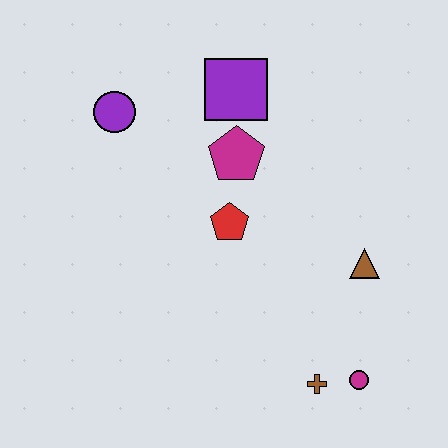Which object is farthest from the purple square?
The magenta circle is farthest from the purple square.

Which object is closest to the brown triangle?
The magenta circle is closest to the brown triangle.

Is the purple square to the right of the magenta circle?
No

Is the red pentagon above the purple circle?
No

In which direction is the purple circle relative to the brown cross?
The purple circle is above the brown cross.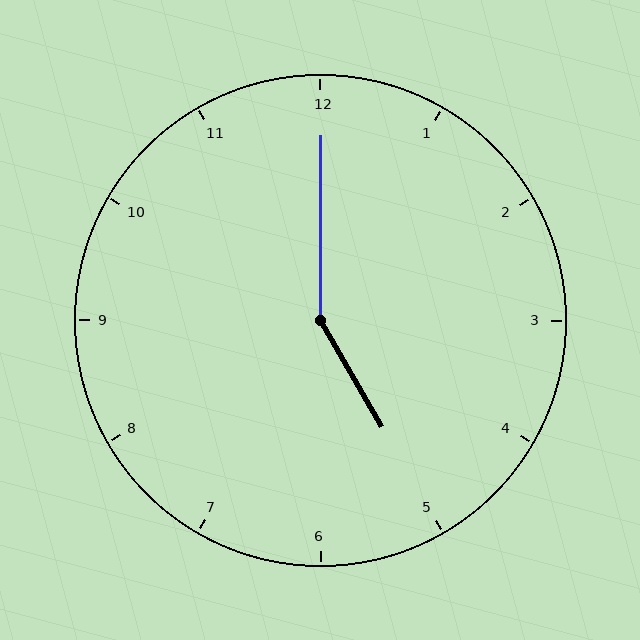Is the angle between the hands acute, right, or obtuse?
It is obtuse.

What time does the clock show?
5:00.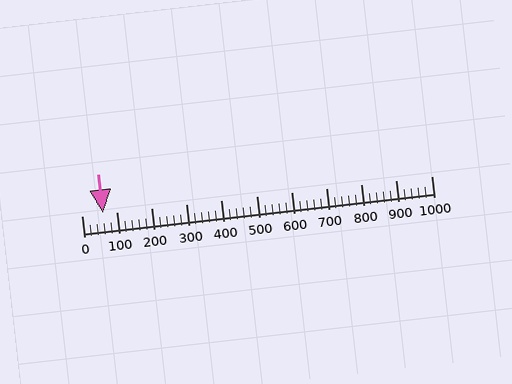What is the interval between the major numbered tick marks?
The major tick marks are spaced 100 units apart.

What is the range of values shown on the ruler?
The ruler shows values from 0 to 1000.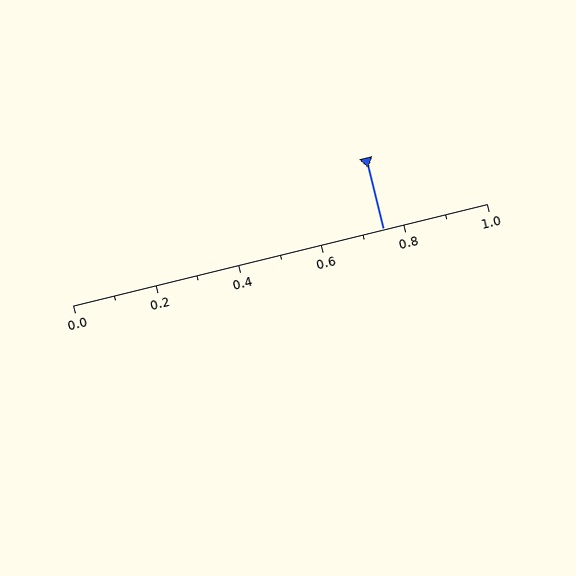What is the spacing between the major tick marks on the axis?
The major ticks are spaced 0.2 apart.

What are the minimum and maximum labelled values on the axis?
The axis runs from 0.0 to 1.0.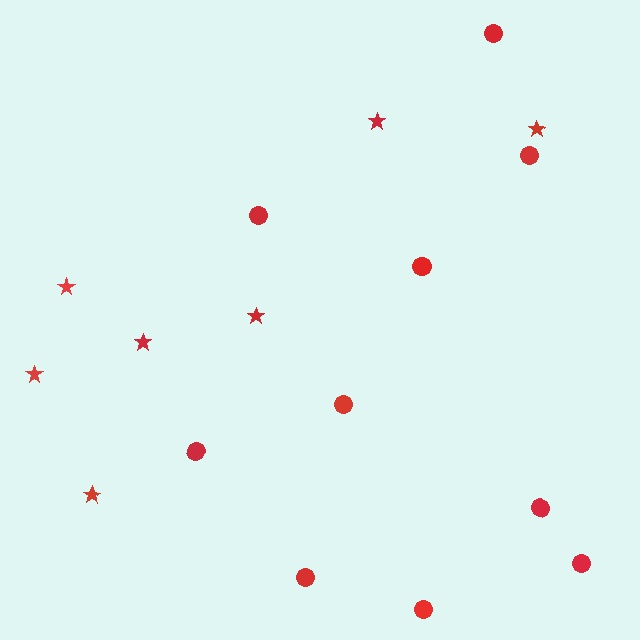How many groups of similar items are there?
There are 2 groups: one group of circles (10) and one group of stars (7).